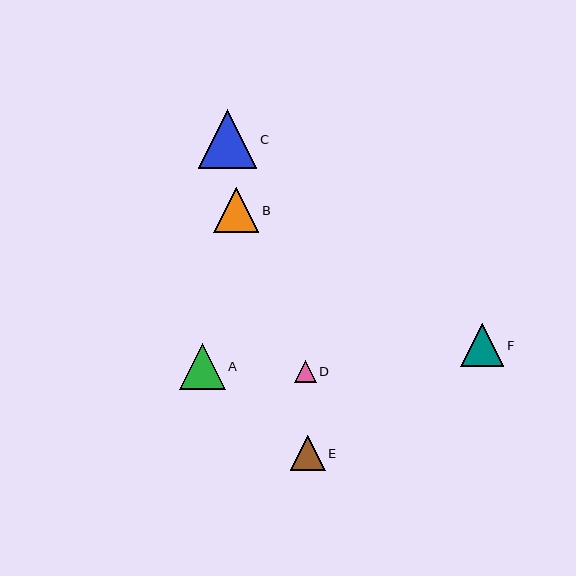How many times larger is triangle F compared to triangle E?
Triangle F is approximately 1.2 times the size of triangle E.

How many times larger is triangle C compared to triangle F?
Triangle C is approximately 1.4 times the size of triangle F.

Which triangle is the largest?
Triangle C is the largest with a size of approximately 59 pixels.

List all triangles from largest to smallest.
From largest to smallest: C, A, B, F, E, D.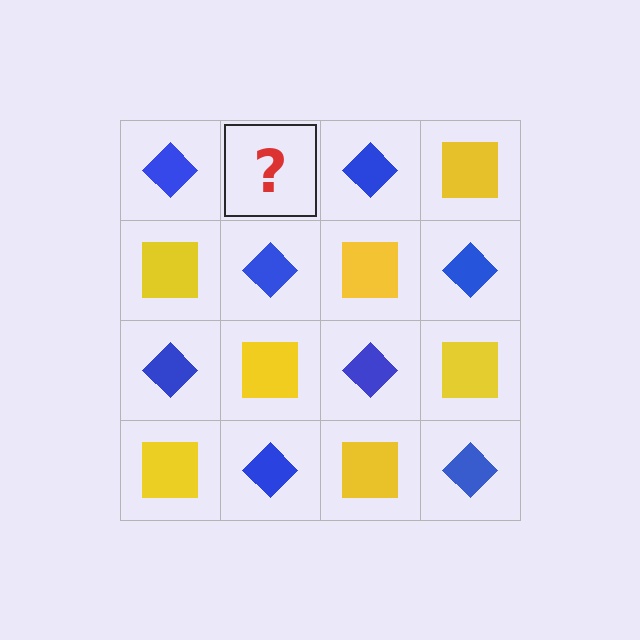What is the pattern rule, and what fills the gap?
The rule is that it alternates blue diamond and yellow square in a checkerboard pattern. The gap should be filled with a yellow square.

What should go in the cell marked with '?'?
The missing cell should contain a yellow square.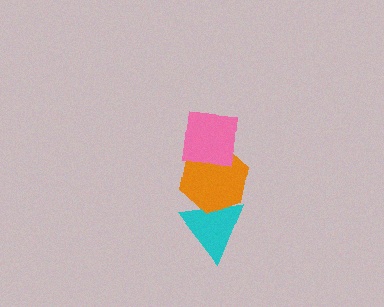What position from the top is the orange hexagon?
The orange hexagon is 2nd from the top.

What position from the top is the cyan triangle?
The cyan triangle is 3rd from the top.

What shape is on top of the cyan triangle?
The orange hexagon is on top of the cyan triangle.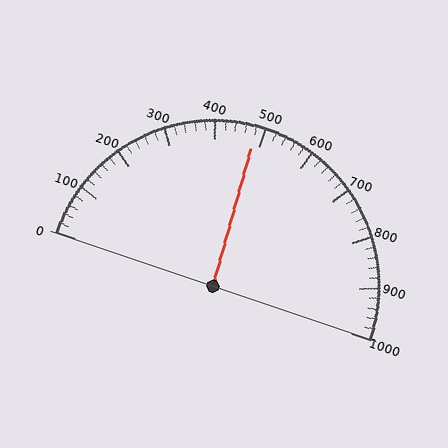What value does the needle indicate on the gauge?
The needle indicates approximately 480.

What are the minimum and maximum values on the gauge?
The gauge ranges from 0 to 1000.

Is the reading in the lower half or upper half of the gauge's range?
The reading is in the lower half of the range (0 to 1000).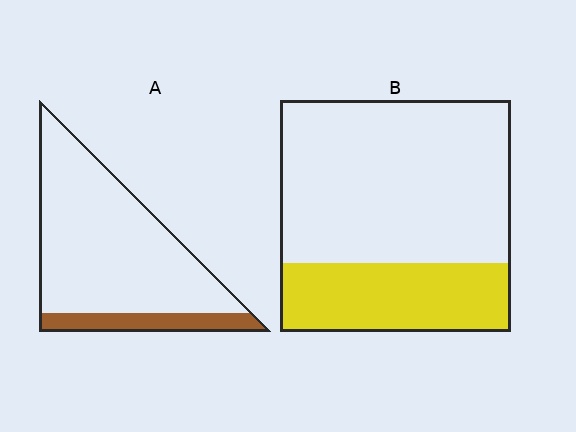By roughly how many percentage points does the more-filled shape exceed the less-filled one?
By roughly 15 percentage points (B over A).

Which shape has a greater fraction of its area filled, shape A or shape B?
Shape B.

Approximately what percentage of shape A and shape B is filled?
A is approximately 15% and B is approximately 30%.